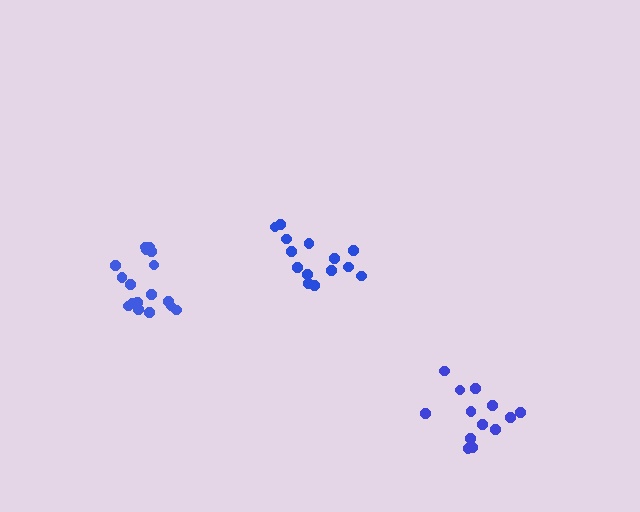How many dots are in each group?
Group 1: 13 dots, Group 2: 14 dots, Group 3: 17 dots (44 total).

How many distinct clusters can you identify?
There are 3 distinct clusters.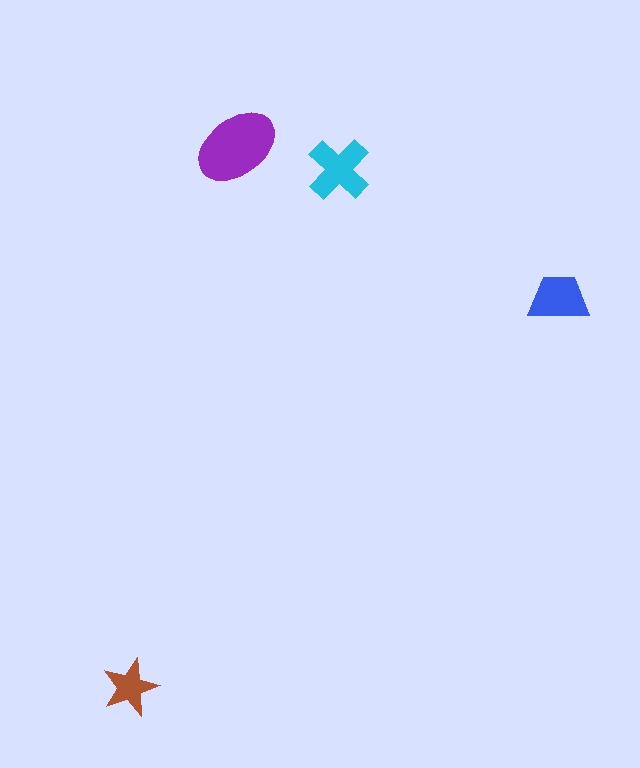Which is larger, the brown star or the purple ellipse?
The purple ellipse.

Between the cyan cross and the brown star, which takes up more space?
The cyan cross.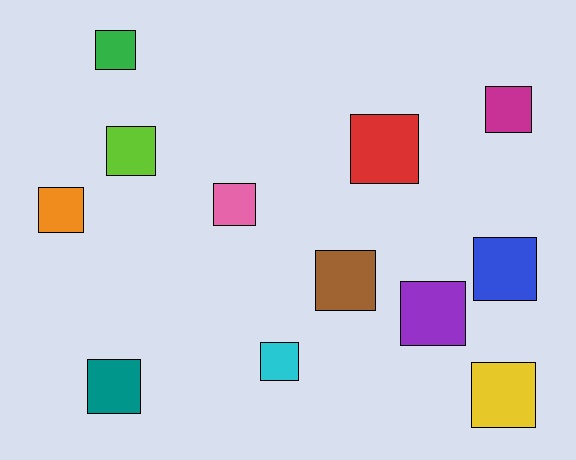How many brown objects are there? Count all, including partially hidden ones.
There is 1 brown object.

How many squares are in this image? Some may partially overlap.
There are 12 squares.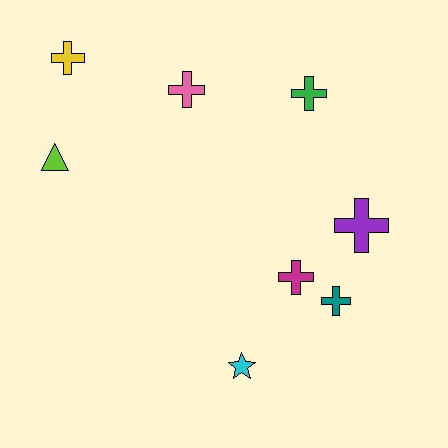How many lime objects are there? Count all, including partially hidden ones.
There is 1 lime object.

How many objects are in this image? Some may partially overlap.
There are 8 objects.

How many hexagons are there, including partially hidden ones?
There are no hexagons.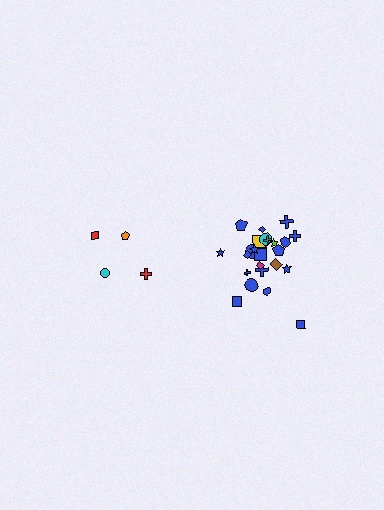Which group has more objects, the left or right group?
The right group.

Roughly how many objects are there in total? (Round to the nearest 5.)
Roughly 30 objects in total.